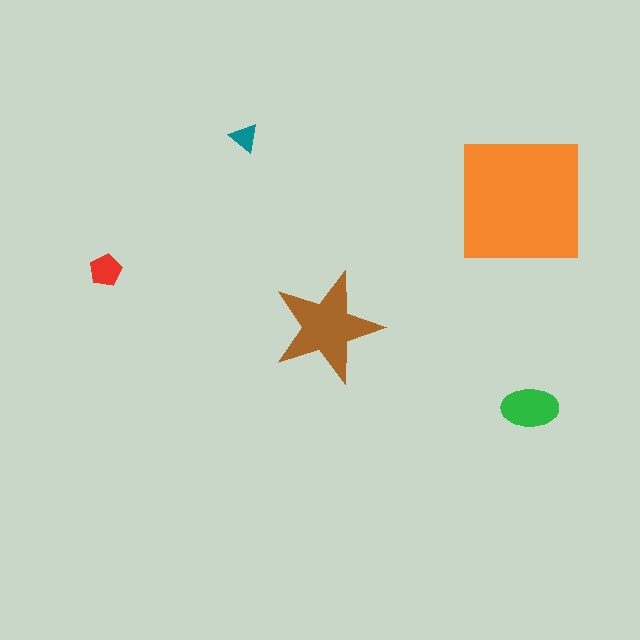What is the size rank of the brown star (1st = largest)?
2nd.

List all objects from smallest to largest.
The teal triangle, the red pentagon, the green ellipse, the brown star, the orange square.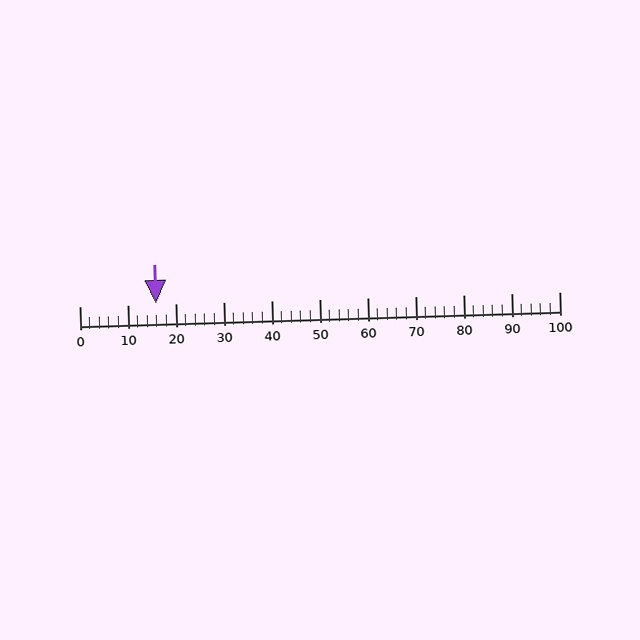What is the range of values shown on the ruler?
The ruler shows values from 0 to 100.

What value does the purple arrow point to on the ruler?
The purple arrow points to approximately 16.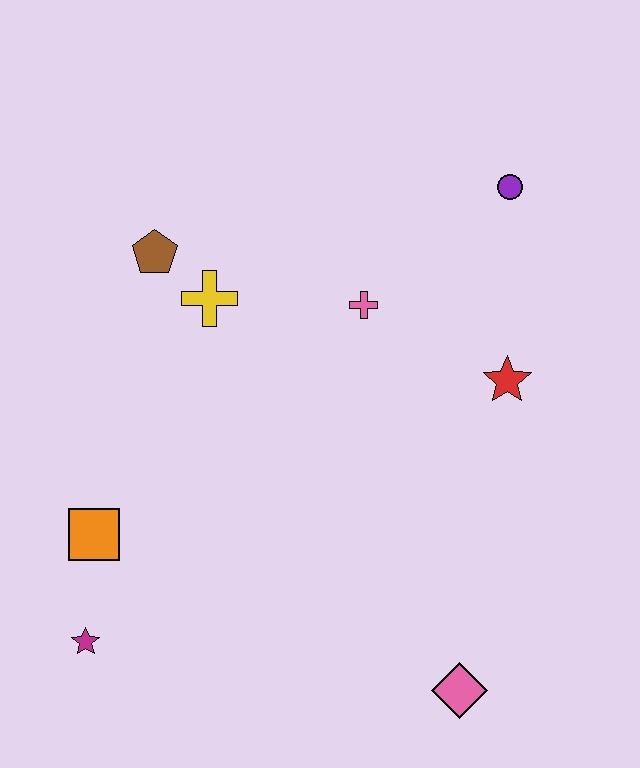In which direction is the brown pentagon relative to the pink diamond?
The brown pentagon is above the pink diamond.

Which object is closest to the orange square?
The magenta star is closest to the orange square.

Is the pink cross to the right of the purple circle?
No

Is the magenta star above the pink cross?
No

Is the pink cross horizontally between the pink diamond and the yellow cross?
Yes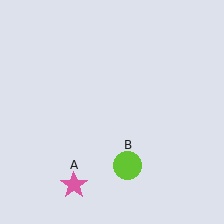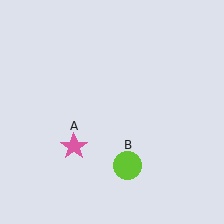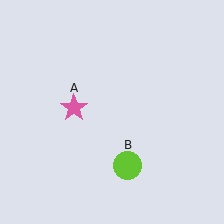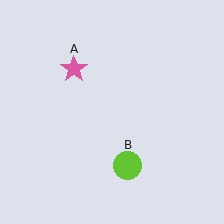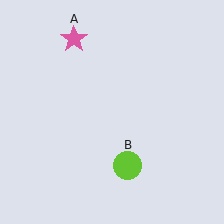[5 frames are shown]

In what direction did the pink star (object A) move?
The pink star (object A) moved up.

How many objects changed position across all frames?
1 object changed position: pink star (object A).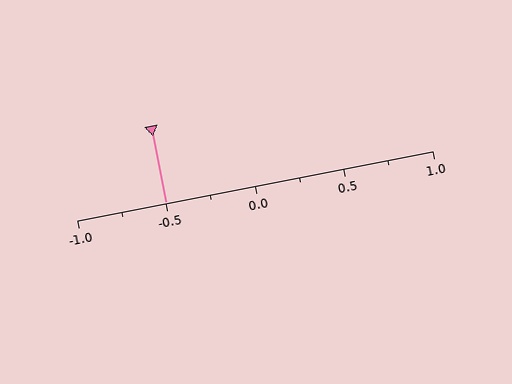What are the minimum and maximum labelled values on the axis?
The axis runs from -1.0 to 1.0.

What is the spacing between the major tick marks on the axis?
The major ticks are spaced 0.5 apart.